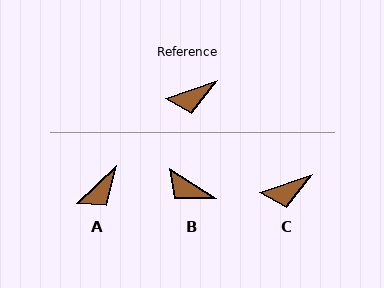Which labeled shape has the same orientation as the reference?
C.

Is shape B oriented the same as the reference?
No, it is off by about 52 degrees.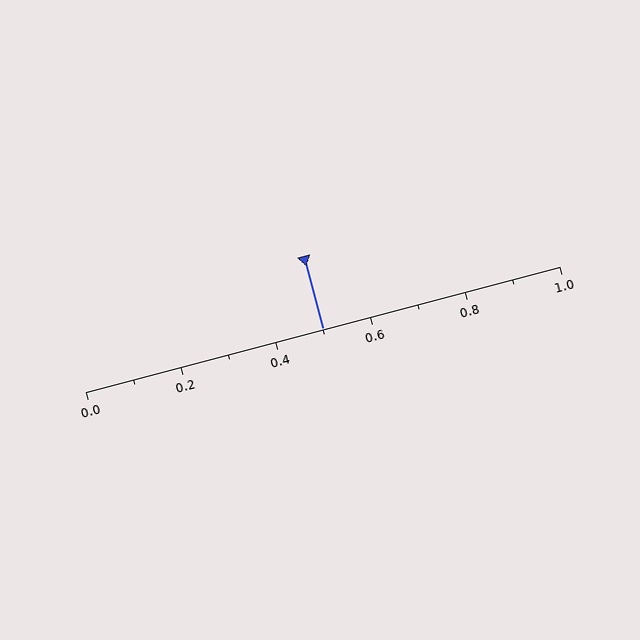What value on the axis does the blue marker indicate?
The marker indicates approximately 0.5.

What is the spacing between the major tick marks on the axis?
The major ticks are spaced 0.2 apart.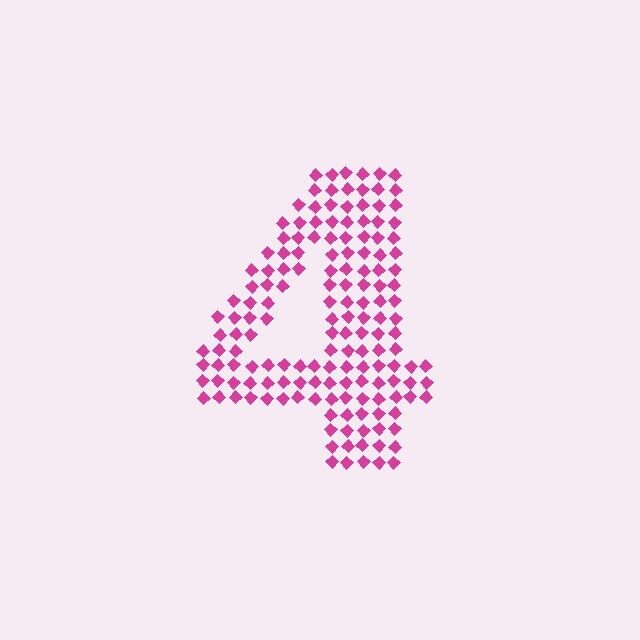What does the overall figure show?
The overall figure shows the digit 4.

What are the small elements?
The small elements are diamonds.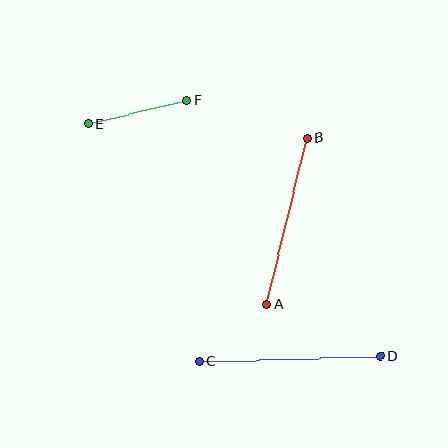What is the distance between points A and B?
The distance is approximately 172 pixels.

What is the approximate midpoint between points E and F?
The midpoint is at approximately (138, 112) pixels.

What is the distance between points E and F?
The distance is approximately 101 pixels.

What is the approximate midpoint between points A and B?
The midpoint is at approximately (287, 221) pixels.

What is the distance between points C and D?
The distance is approximately 181 pixels.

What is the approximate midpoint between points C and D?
The midpoint is at approximately (290, 359) pixels.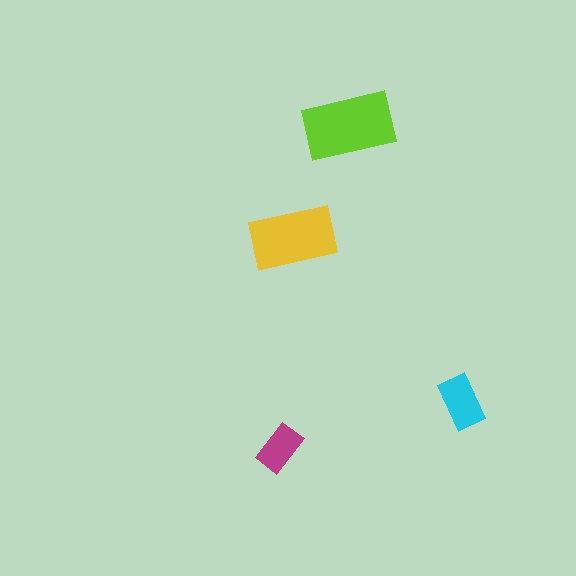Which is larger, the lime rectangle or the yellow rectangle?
The lime one.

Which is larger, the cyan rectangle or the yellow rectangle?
The yellow one.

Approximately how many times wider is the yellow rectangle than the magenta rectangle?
About 2 times wider.